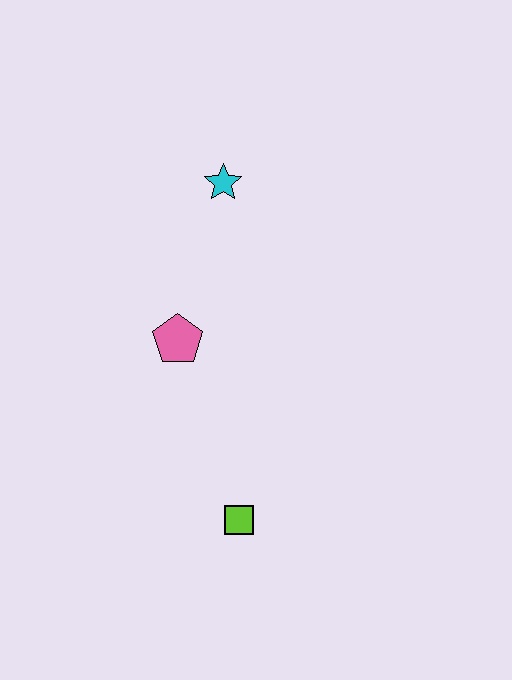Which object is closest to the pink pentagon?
The cyan star is closest to the pink pentagon.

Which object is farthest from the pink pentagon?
The lime square is farthest from the pink pentagon.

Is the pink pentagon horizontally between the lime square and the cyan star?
No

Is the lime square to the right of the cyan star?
Yes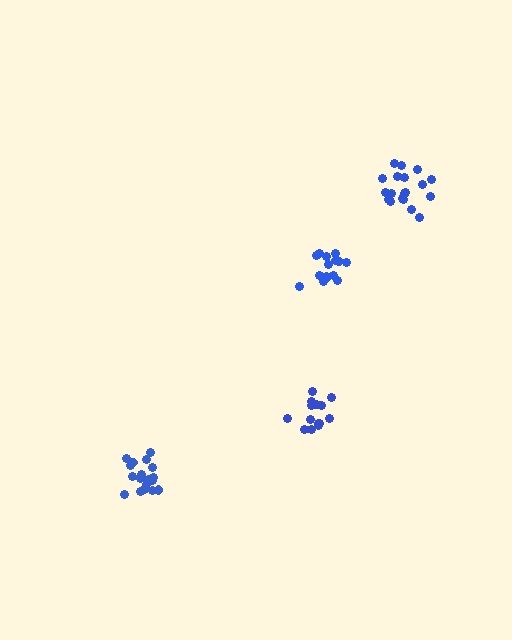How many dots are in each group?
Group 1: 19 dots, Group 2: 19 dots, Group 3: 15 dots, Group 4: 14 dots (67 total).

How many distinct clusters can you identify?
There are 4 distinct clusters.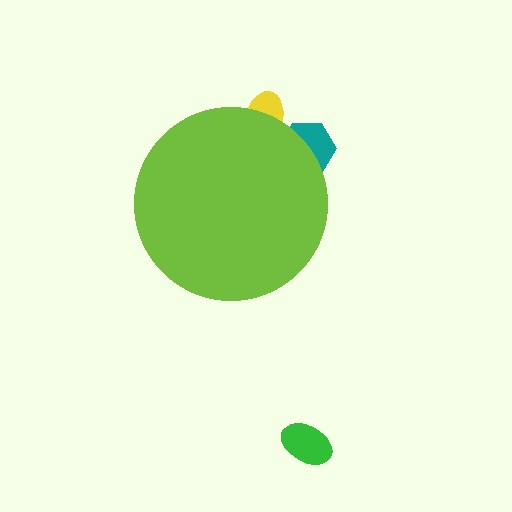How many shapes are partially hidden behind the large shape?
2 shapes are partially hidden.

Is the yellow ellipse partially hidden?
Yes, the yellow ellipse is partially hidden behind the lime circle.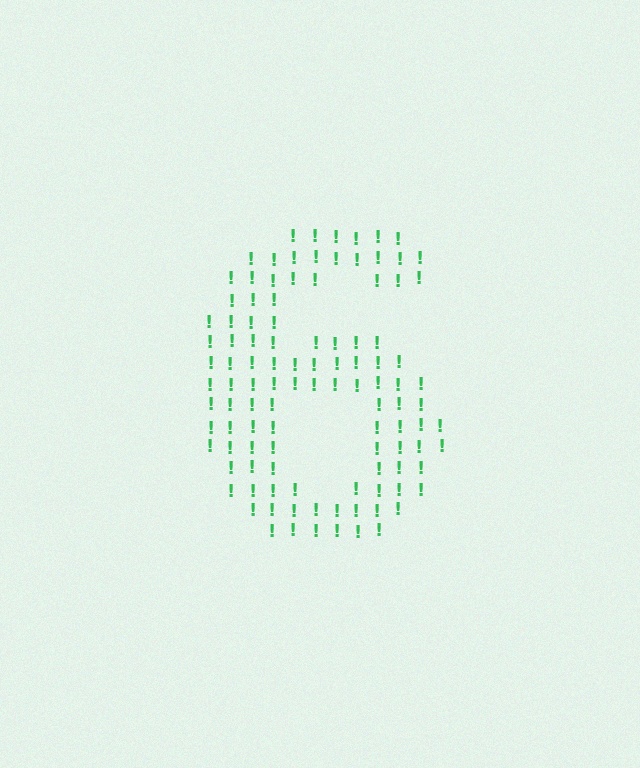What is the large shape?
The large shape is the digit 6.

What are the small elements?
The small elements are exclamation marks.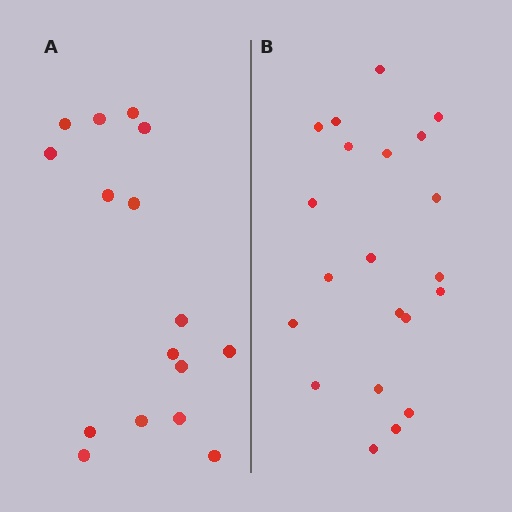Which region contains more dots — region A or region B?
Region B (the right region) has more dots.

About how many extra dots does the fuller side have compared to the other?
Region B has about 5 more dots than region A.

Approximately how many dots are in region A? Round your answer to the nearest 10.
About 20 dots. (The exact count is 16, which rounds to 20.)